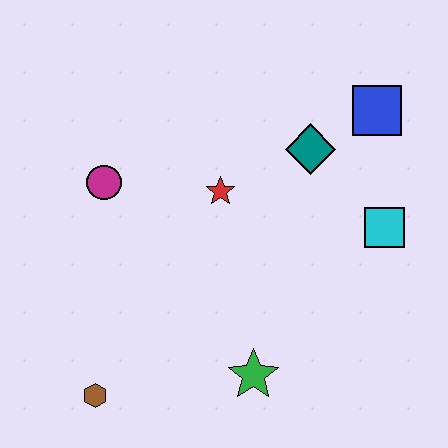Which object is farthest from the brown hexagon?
The blue square is farthest from the brown hexagon.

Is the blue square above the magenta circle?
Yes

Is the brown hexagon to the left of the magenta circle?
Yes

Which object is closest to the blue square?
The teal diamond is closest to the blue square.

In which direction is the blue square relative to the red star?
The blue square is to the right of the red star.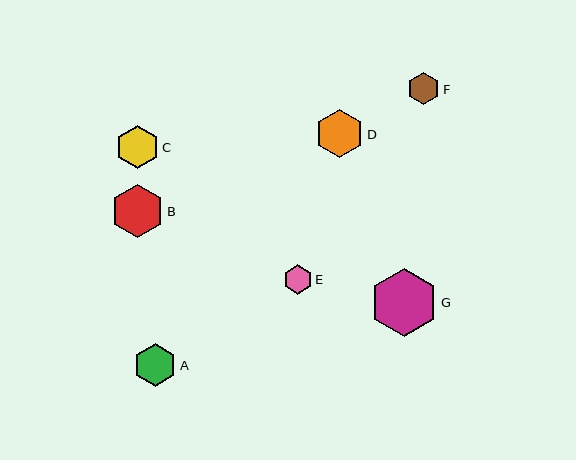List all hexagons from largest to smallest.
From largest to smallest: G, B, D, A, C, F, E.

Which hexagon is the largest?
Hexagon G is the largest with a size of approximately 68 pixels.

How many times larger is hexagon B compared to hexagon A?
Hexagon B is approximately 1.2 times the size of hexagon A.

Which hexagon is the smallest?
Hexagon E is the smallest with a size of approximately 29 pixels.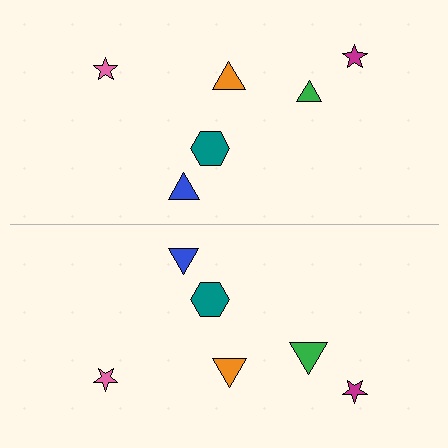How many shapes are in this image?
There are 12 shapes in this image.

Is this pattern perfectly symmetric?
No, the pattern is not perfectly symmetric. The green triangle on the bottom side has a different size than its mirror counterpart.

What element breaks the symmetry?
The green triangle on the bottom side has a different size than its mirror counterpart.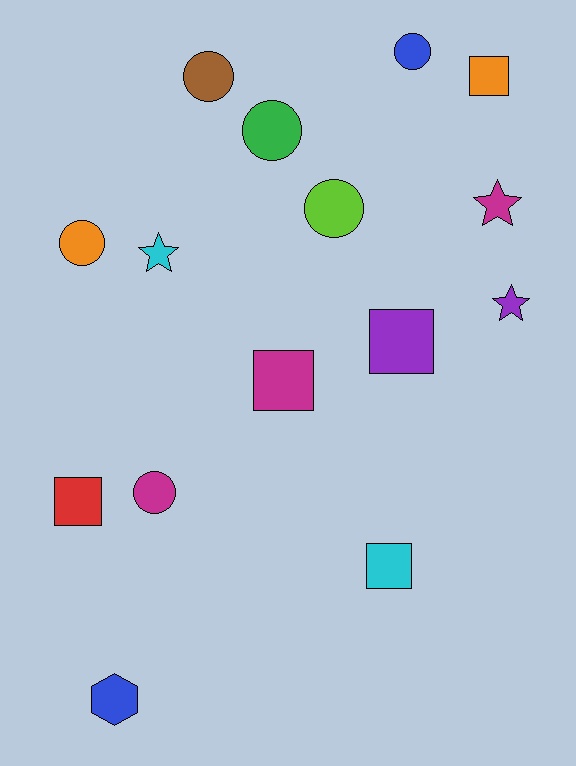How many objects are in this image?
There are 15 objects.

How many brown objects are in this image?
There is 1 brown object.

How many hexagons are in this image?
There is 1 hexagon.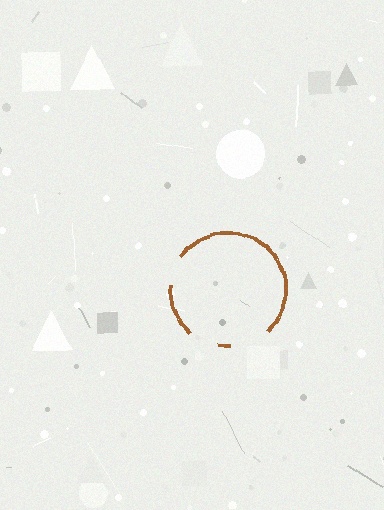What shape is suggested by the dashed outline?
The dashed outline suggests a circle.